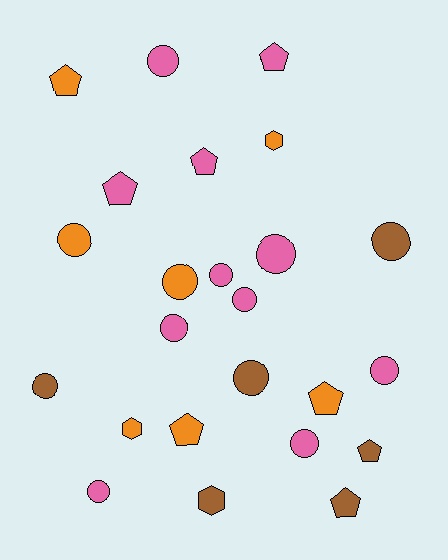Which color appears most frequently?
Pink, with 11 objects.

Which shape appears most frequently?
Circle, with 13 objects.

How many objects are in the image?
There are 24 objects.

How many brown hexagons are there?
There is 1 brown hexagon.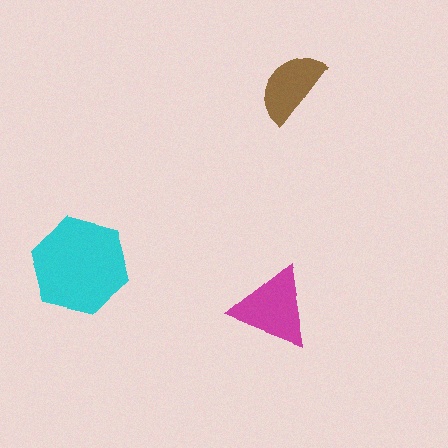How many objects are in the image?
There are 3 objects in the image.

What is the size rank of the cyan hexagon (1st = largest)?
1st.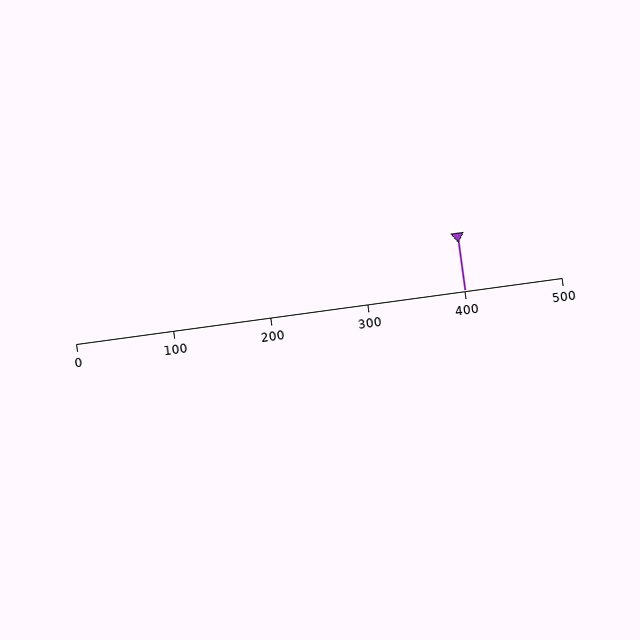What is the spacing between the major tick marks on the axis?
The major ticks are spaced 100 apart.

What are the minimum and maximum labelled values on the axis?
The axis runs from 0 to 500.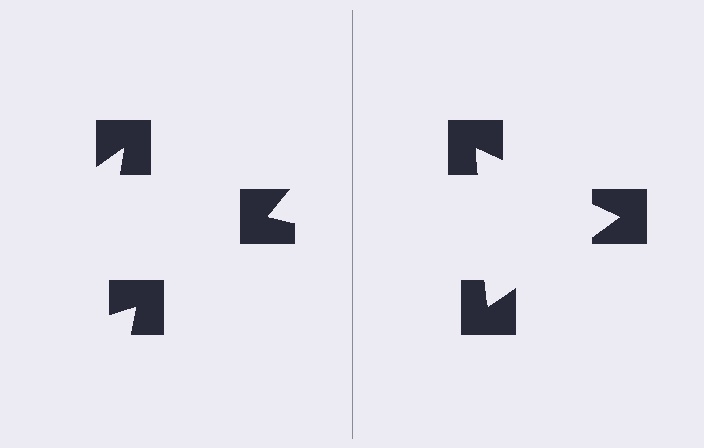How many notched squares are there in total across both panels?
6 — 3 on each side.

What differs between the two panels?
The notched squares are positioned identically on both sides; only the wedge orientations differ. On the right they align to a triangle; on the left they are misaligned.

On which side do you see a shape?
An illusory triangle appears on the right side. On the left side the wedge cuts are rotated, so no coherent shape forms.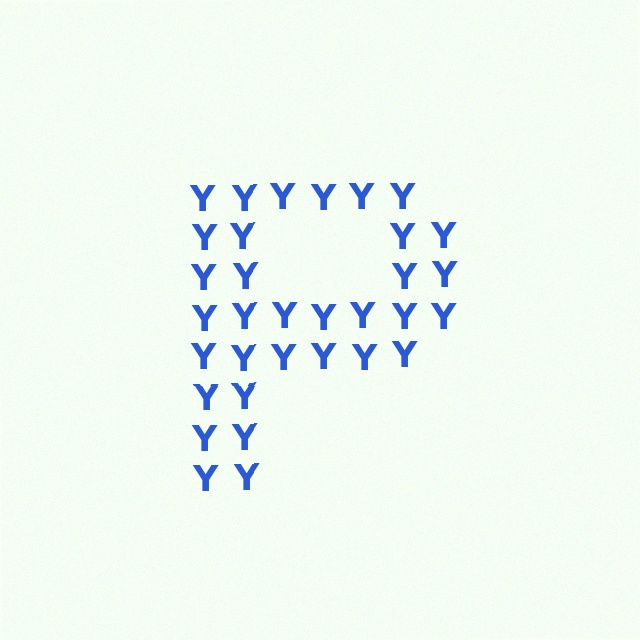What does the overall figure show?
The overall figure shows the letter P.